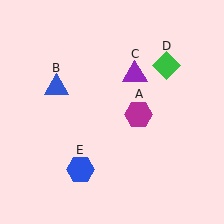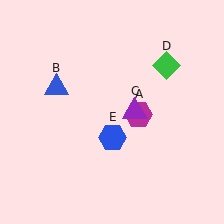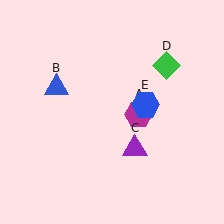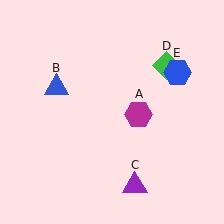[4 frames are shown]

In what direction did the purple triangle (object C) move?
The purple triangle (object C) moved down.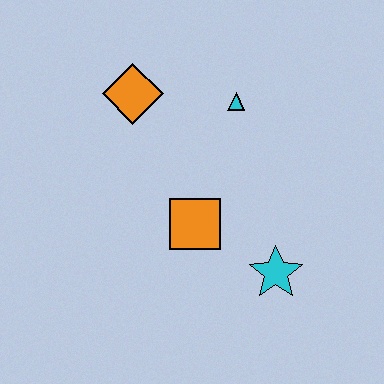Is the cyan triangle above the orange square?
Yes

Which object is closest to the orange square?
The cyan star is closest to the orange square.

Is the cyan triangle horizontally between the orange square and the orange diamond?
No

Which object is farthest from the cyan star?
The orange diamond is farthest from the cyan star.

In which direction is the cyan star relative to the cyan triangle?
The cyan star is below the cyan triangle.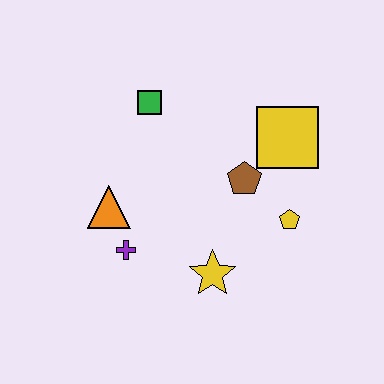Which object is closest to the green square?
The orange triangle is closest to the green square.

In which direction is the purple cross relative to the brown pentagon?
The purple cross is to the left of the brown pentagon.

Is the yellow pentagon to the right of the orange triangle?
Yes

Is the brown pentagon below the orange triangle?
No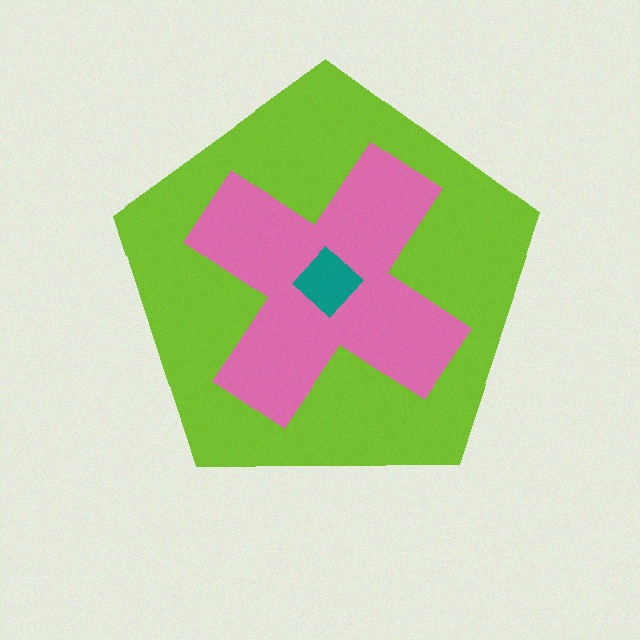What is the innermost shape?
The teal diamond.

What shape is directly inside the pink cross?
The teal diamond.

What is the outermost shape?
The lime pentagon.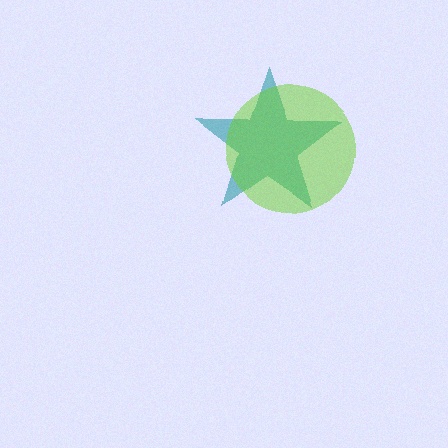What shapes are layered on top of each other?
The layered shapes are: a teal star, a lime circle.